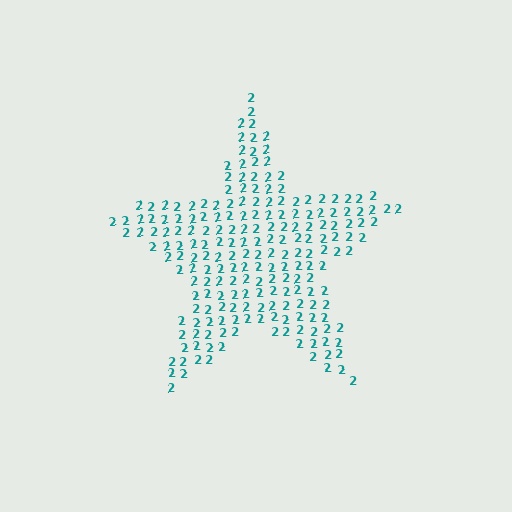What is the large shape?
The large shape is a star.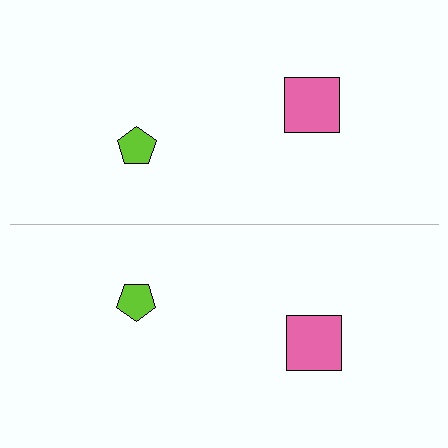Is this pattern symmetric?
Yes, this pattern has bilateral (reflection) symmetry.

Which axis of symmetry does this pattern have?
The pattern has a horizontal axis of symmetry running through the center of the image.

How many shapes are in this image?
There are 4 shapes in this image.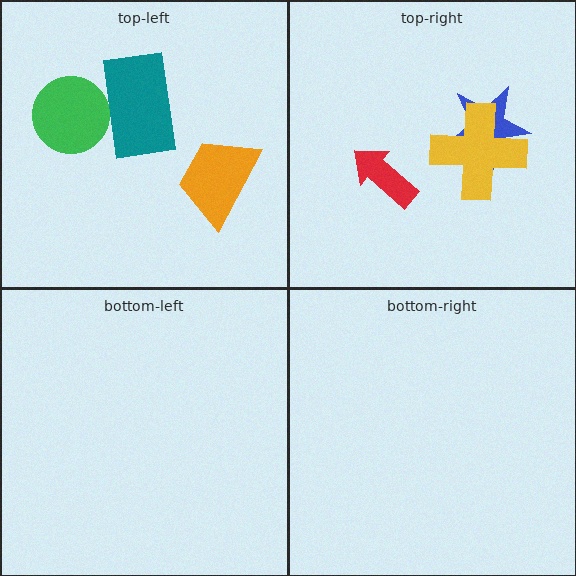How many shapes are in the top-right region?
3.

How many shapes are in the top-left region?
3.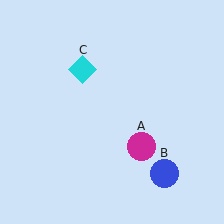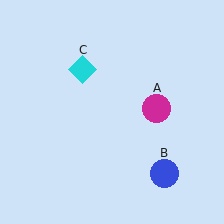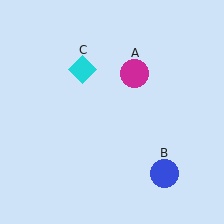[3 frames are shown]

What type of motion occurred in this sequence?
The magenta circle (object A) rotated counterclockwise around the center of the scene.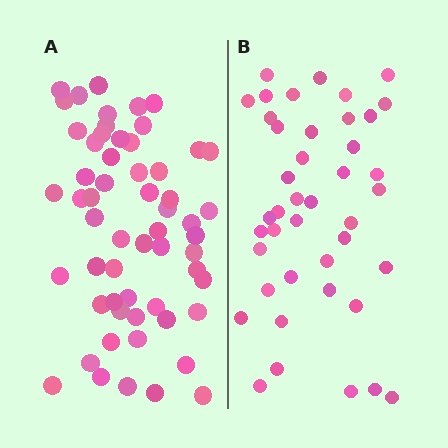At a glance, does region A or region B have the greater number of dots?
Region A (the left region) has more dots.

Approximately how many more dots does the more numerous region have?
Region A has approximately 15 more dots than region B.